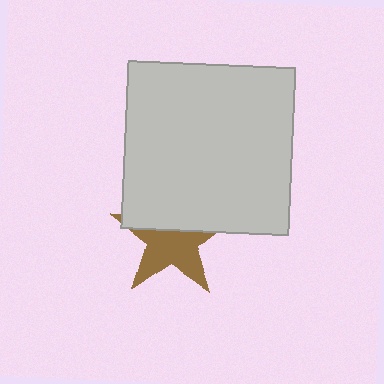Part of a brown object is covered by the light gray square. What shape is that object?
It is a star.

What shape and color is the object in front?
The object in front is a light gray square.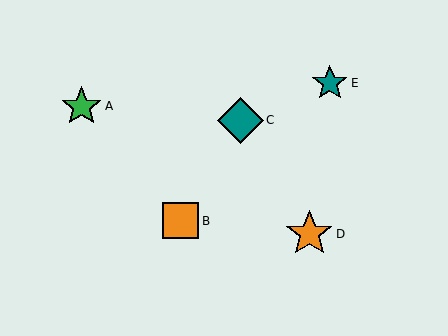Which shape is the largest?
The orange star (labeled D) is the largest.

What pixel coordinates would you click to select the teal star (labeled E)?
Click at (330, 83) to select the teal star E.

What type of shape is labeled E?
Shape E is a teal star.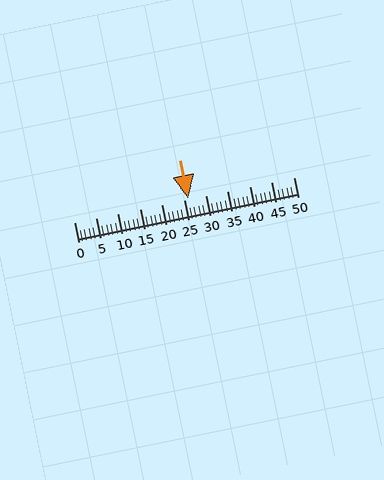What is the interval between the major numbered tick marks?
The major tick marks are spaced 5 units apart.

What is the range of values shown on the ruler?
The ruler shows values from 0 to 50.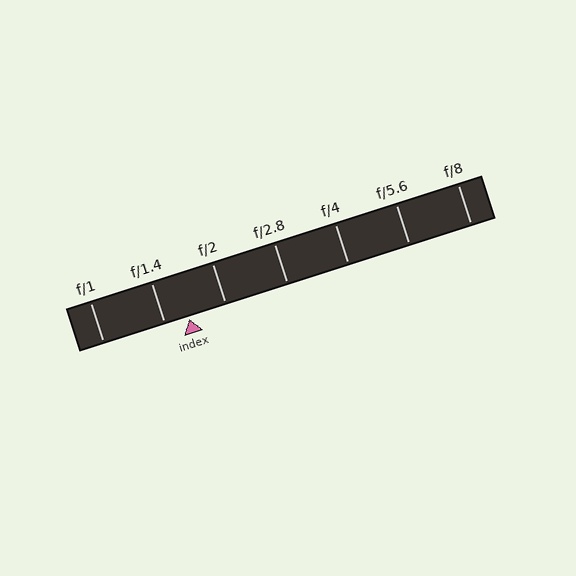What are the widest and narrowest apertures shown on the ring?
The widest aperture shown is f/1 and the narrowest is f/8.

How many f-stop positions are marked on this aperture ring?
There are 7 f-stop positions marked.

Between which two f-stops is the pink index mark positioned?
The index mark is between f/1.4 and f/2.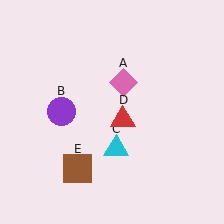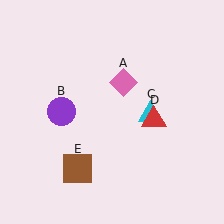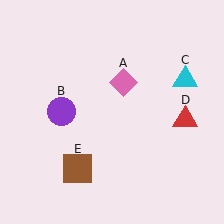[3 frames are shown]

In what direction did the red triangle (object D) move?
The red triangle (object D) moved right.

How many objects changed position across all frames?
2 objects changed position: cyan triangle (object C), red triangle (object D).